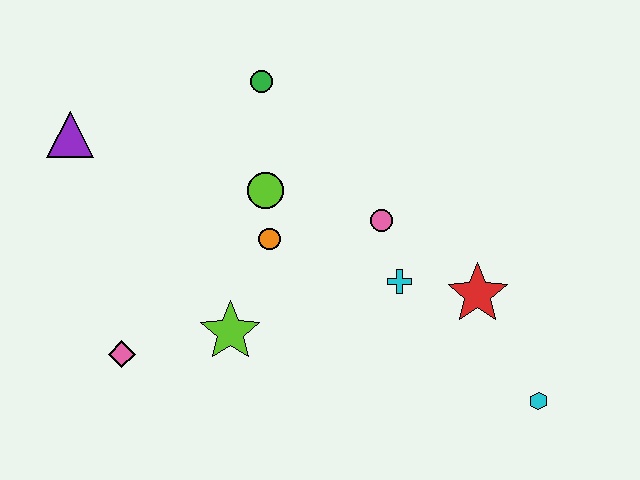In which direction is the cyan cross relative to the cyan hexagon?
The cyan cross is to the left of the cyan hexagon.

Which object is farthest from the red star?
The purple triangle is farthest from the red star.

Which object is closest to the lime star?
The orange circle is closest to the lime star.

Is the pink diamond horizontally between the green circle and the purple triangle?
Yes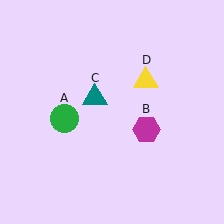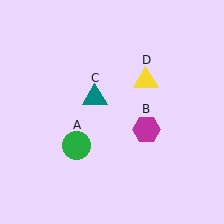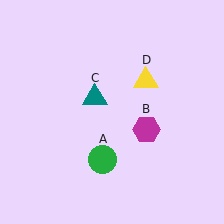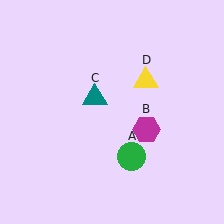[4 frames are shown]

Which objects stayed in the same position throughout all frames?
Magenta hexagon (object B) and teal triangle (object C) and yellow triangle (object D) remained stationary.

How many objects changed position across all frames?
1 object changed position: green circle (object A).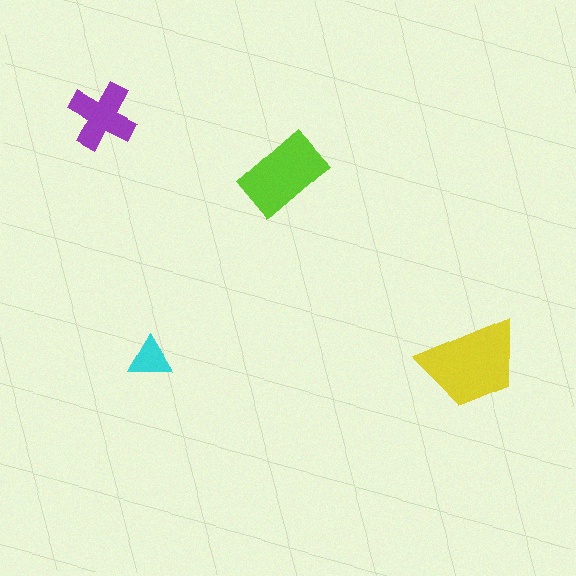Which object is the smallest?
The cyan triangle.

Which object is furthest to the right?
The yellow trapezoid is rightmost.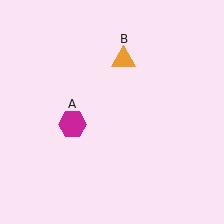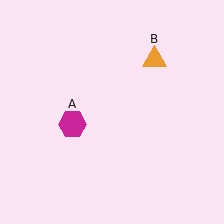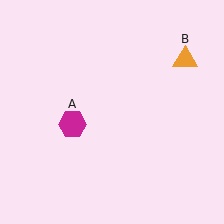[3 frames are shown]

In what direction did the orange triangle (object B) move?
The orange triangle (object B) moved right.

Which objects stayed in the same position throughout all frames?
Magenta hexagon (object A) remained stationary.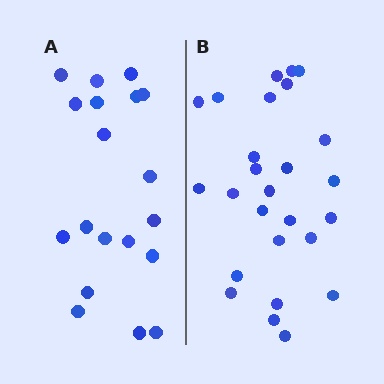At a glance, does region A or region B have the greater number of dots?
Region B (the right region) has more dots.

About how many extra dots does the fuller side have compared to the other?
Region B has roughly 8 or so more dots than region A.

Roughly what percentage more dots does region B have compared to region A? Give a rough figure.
About 35% more.